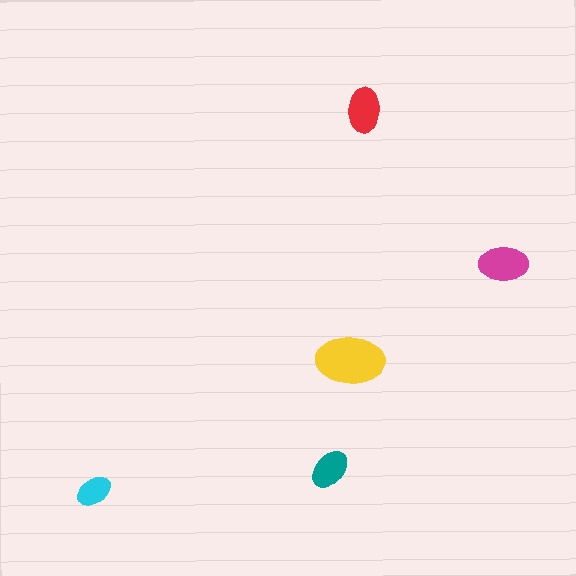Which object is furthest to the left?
The cyan ellipse is leftmost.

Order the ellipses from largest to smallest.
the yellow one, the magenta one, the red one, the teal one, the cyan one.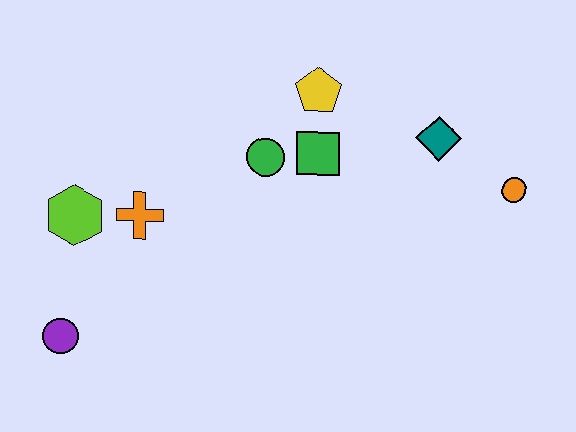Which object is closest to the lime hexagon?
The orange cross is closest to the lime hexagon.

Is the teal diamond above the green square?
Yes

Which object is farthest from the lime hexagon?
The orange circle is farthest from the lime hexagon.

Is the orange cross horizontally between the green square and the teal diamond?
No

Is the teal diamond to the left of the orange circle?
Yes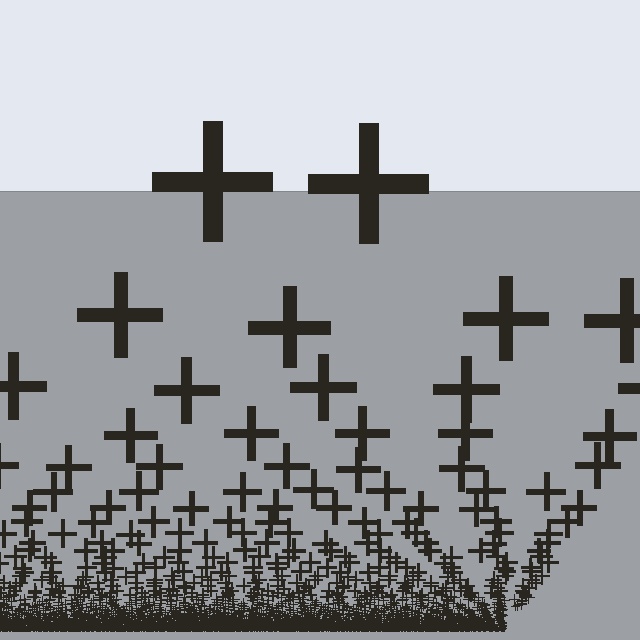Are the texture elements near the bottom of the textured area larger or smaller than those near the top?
Smaller. The gradient is inverted — elements near the bottom are smaller and denser.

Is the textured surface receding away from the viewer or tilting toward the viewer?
The surface appears to tilt toward the viewer. Texture elements get larger and sparser toward the top.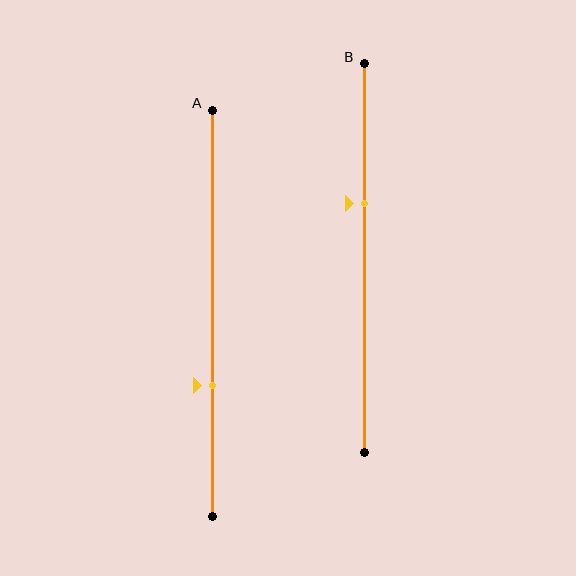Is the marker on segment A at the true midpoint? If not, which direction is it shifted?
No, the marker on segment A is shifted downward by about 18% of the segment length.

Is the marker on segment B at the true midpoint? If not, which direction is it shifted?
No, the marker on segment B is shifted upward by about 14% of the segment length.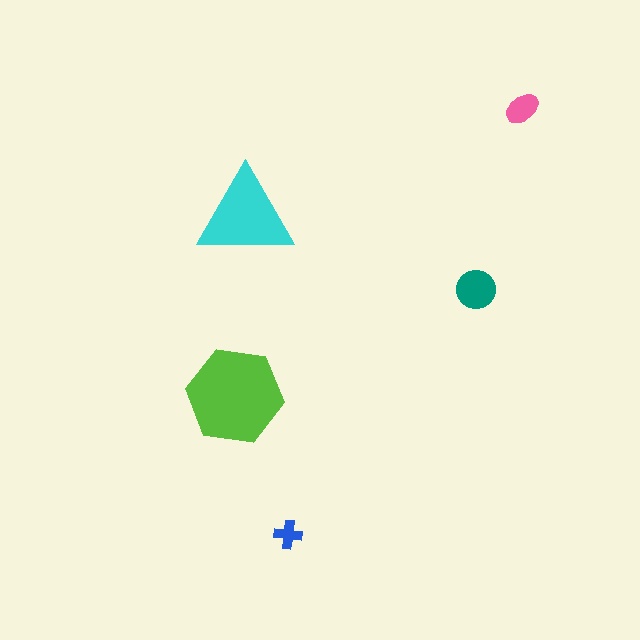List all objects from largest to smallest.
The lime hexagon, the cyan triangle, the teal circle, the pink ellipse, the blue cross.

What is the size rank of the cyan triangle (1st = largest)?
2nd.